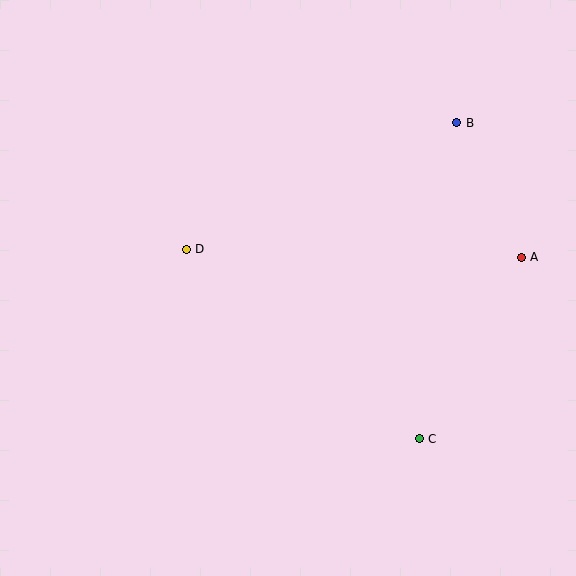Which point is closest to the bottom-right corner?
Point C is closest to the bottom-right corner.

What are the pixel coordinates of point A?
Point A is at (521, 257).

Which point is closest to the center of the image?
Point D at (186, 249) is closest to the center.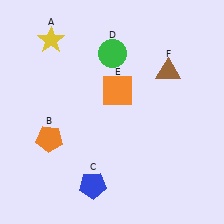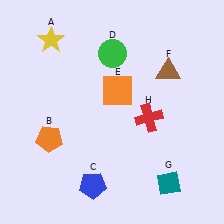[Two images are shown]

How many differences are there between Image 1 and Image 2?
There are 2 differences between the two images.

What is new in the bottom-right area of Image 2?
A teal diamond (G) was added in the bottom-right area of Image 2.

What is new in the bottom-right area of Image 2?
A red cross (H) was added in the bottom-right area of Image 2.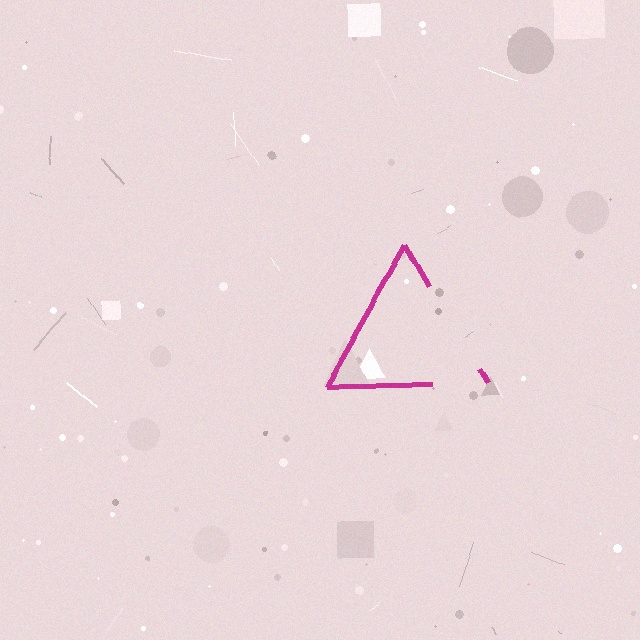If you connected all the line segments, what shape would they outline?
They would outline a triangle.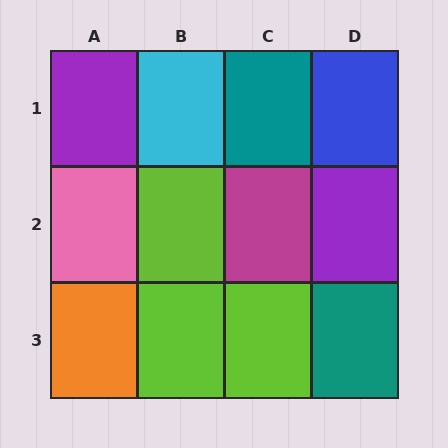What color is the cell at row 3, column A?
Orange.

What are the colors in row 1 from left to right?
Purple, cyan, teal, blue.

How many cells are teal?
2 cells are teal.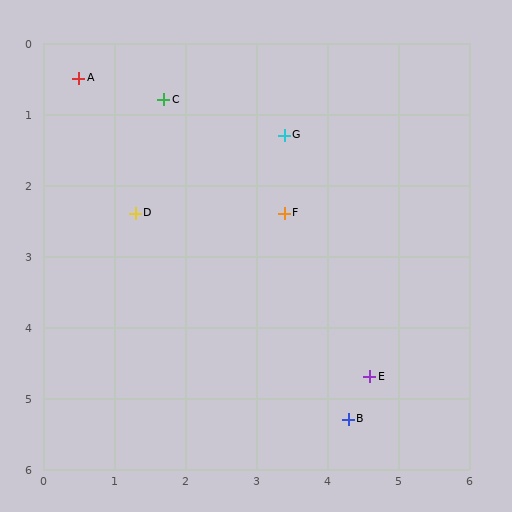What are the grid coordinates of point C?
Point C is at approximately (1.7, 0.8).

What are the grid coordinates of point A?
Point A is at approximately (0.5, 0.5).